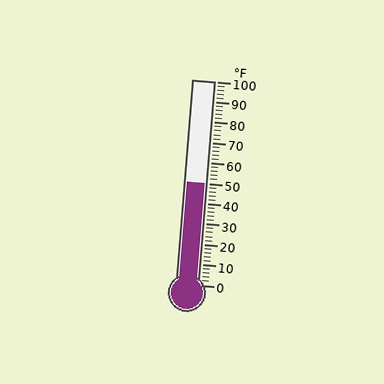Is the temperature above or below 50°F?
The temperature is at 50°F.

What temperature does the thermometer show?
The thermometer shows approximately 50°F.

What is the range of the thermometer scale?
The thermometer scale ranges from 0°F to 100°F.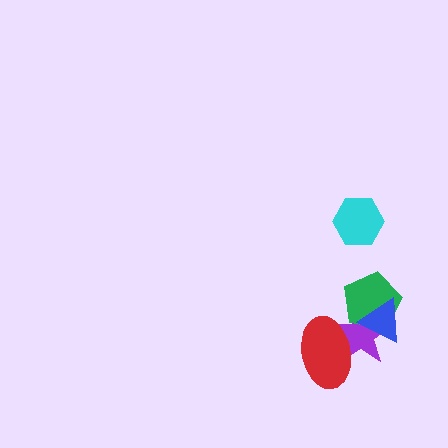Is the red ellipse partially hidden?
No, no other shape covers it.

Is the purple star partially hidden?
Yes, it is partially covered by another shape.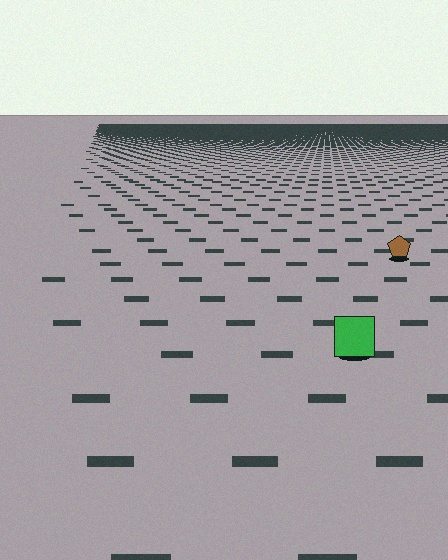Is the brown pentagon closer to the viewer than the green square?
No. The green square is closer — you can tell from the texture gradient: the ground texture is coarser near it.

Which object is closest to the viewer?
The green square is closest. The texture marks near it are larger and more spread out.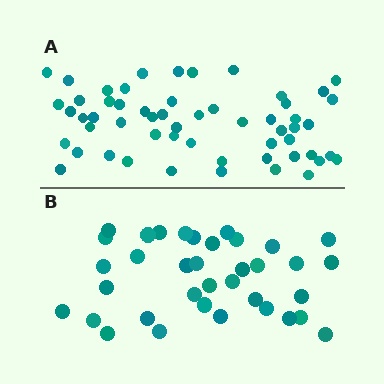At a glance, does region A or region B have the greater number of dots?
Region A (the top region) has more dots.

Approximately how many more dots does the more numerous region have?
Region A has approximately 20 more dots than region B.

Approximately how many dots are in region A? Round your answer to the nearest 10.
About 60 dots. (The exact count is 56, which rounds to 60.)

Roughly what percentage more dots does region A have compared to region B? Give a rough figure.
About 55% more.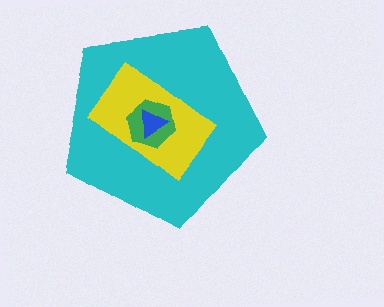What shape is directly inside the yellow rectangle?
The green hexagon.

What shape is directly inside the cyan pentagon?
The yellow rectangle.